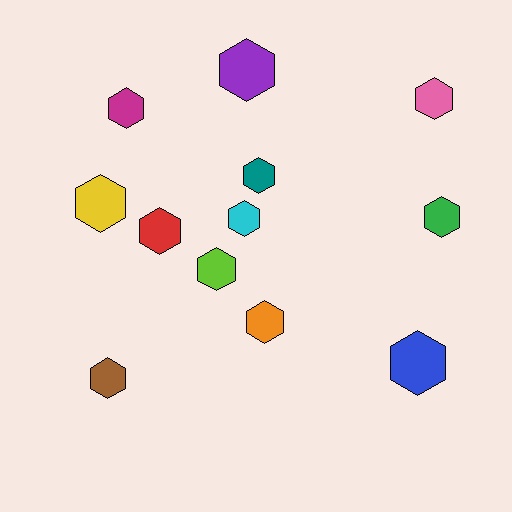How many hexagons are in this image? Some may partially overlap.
There are 12 hexagons.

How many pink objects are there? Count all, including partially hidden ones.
There is 1 pink object.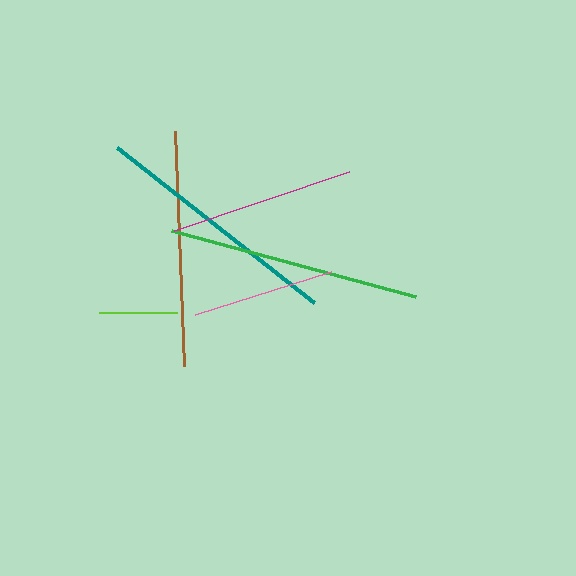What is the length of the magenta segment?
The magenta segment is approximately 185 pixels long.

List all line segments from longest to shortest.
From longest to shortest: green, teal, brown, magenta, pink, lime.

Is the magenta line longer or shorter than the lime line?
The magenta line is longer than the lime line.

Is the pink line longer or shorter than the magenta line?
The magenta line is longer than the pink line.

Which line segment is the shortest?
The lime line is the shortest at approximately 78 pixels.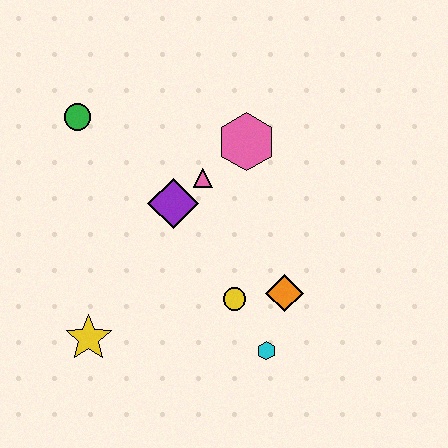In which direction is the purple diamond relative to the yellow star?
The purple diamond is above the yellow star.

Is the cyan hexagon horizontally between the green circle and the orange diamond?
Yes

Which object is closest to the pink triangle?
The purple diamond is closest to the pink triangle.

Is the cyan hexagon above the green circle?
No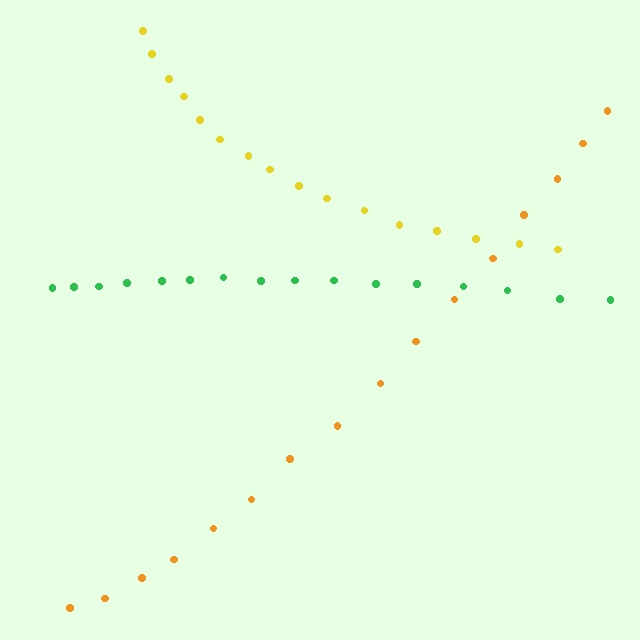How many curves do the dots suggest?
There are 3 distinct paths.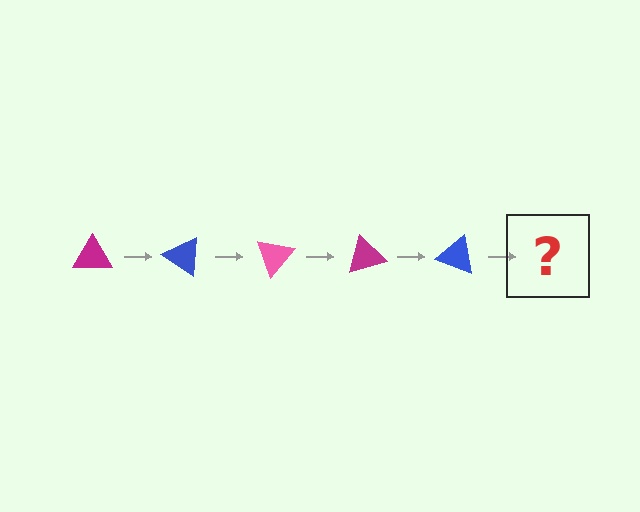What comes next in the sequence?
The next element should be a pink triangle, rotated 175 degrees from the start.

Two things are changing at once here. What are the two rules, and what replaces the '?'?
The two rules are that it rotates 35 degrees each step and the color cycles through magenta, blue, and pink. The '?' should be a pink triangle, rotated 175 degrees from the start.